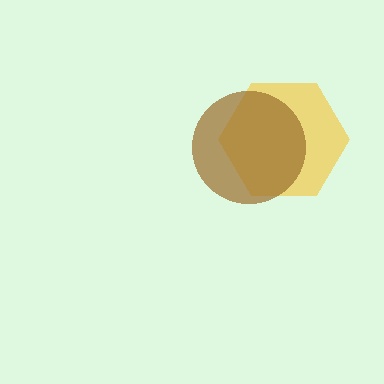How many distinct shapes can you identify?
There are 2 distinct shapes: a yellow hexagon, a brown circle.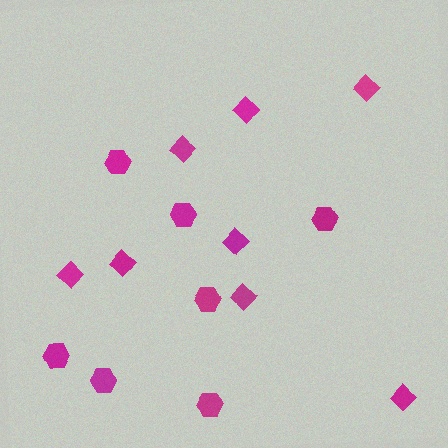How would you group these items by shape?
There are 2 groups: one group of diamonds (8) and one group of hexagons (7).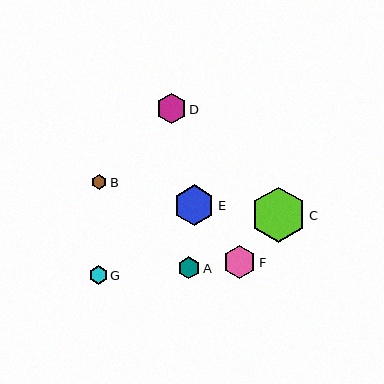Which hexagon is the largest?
Hexagon C is the largest with a size of approximately 55 pixels.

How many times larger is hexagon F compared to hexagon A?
Hexagon F is approximately 1.4 times the size of hexagon A.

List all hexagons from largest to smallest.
From largest to smallest: C, E, F, D, A, G, B.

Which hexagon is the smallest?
Hexagon B is the smallest with a size of approximately 15 pixels.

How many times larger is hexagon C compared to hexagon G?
Hexagon C is approximately 3.0 times the size of hexagon G.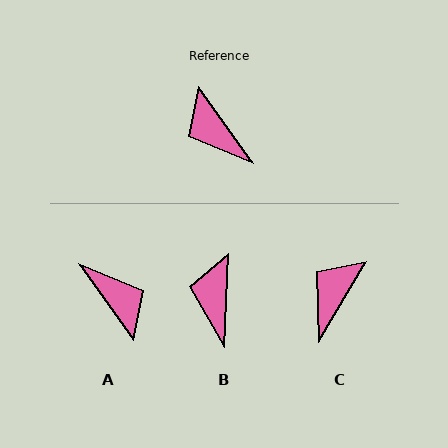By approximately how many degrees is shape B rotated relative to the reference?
Approximately 37 degrees clockwise.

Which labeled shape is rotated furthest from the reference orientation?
A, about 180 degrees away.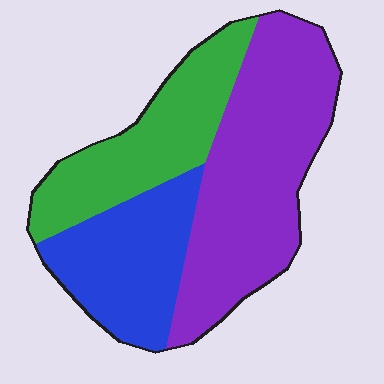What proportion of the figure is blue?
Blue covers around 25% of the figure.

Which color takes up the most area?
Purple, at roughly 45%.